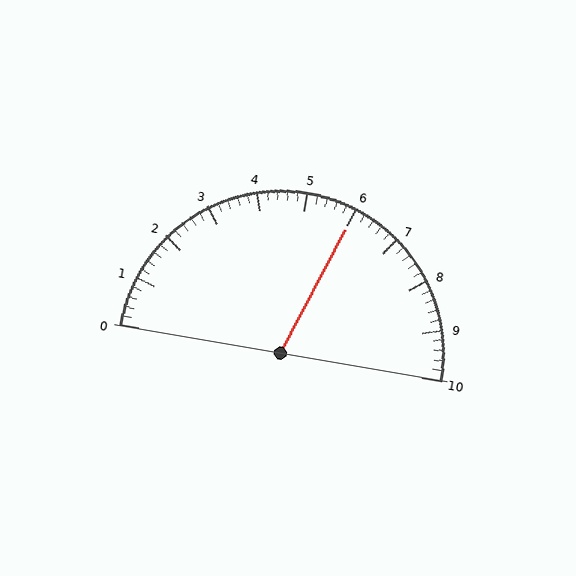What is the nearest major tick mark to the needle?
The nearest major tick mark is 6.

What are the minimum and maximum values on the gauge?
The gauge ranges from 0 to 10.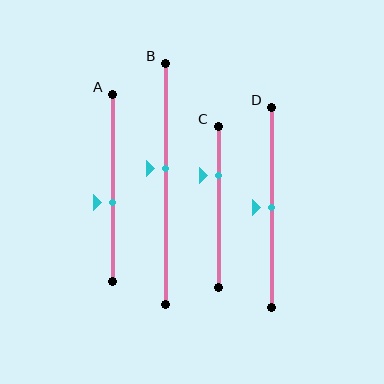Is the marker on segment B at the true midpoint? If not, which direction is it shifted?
No, the marker on segment B is shifted upward by about 7% of the segment length.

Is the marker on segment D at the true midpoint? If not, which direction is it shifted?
Yes, the marker on segment D is at the true midpoint.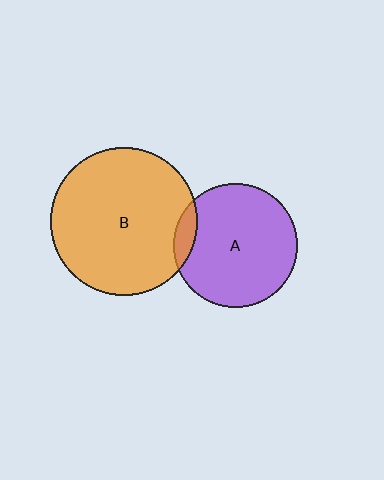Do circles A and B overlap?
Yes.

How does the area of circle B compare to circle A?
Approximately 1.4 times.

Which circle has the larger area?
Circle B (orange).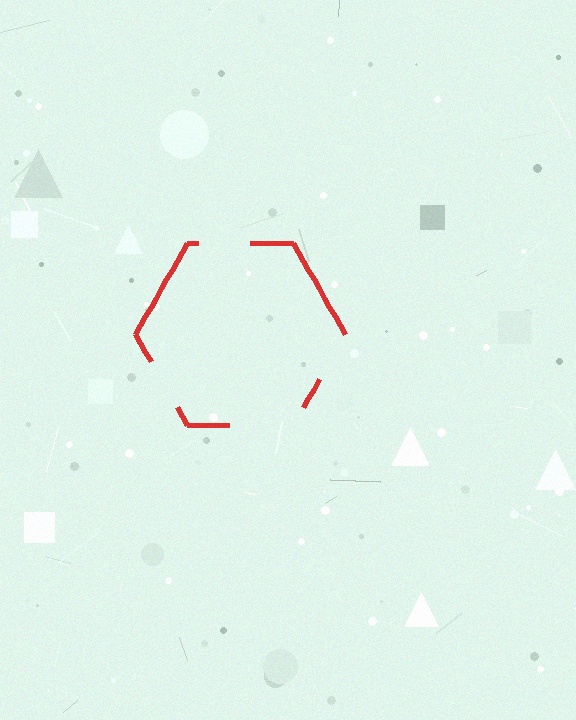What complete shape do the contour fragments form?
The contour fragments form a hexagon.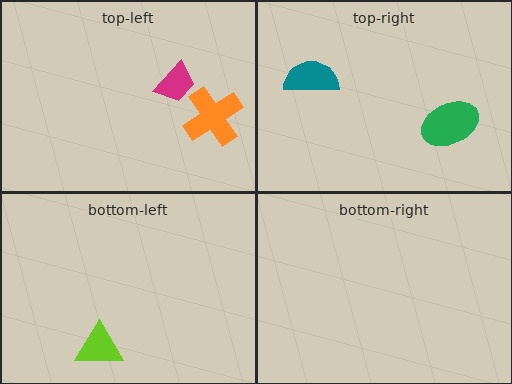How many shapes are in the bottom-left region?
1.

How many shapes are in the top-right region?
2.